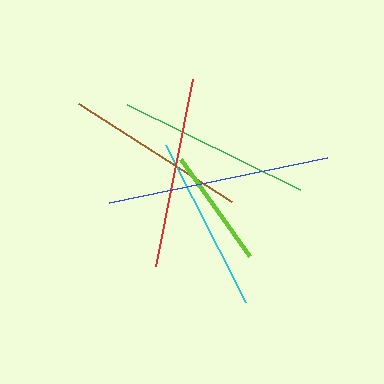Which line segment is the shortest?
The lime line is the shortest at approximately 119 pixels.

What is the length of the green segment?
The green segment is approximately 193 pixels long.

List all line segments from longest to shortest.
From longest to shortest: blue, green, red, brown, cyan, lime.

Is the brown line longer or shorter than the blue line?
The blue line is longer than the brown line.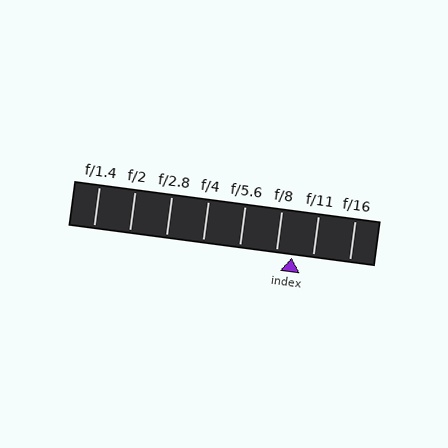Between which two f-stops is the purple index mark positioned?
The index mark is between f/8 and f/11.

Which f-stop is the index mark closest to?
The index mark is closest to f/8.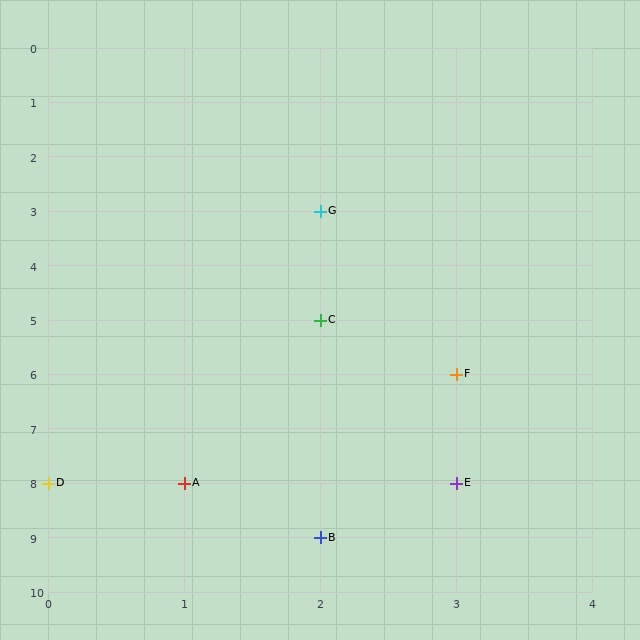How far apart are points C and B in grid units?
Points C and B are 4 rows apart.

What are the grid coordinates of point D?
Point D is at grid coordinates (0, 8).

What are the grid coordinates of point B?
Point B is at grid coordinates (2, 9).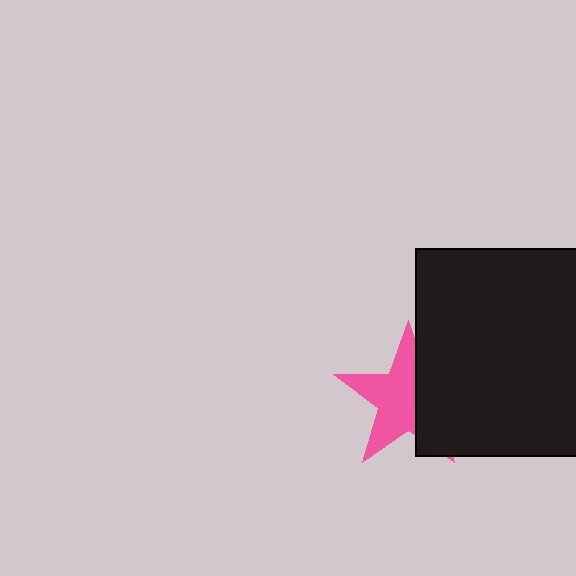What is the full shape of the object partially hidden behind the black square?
The partially hidden object is a pink star.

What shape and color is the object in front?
The object in front is a black square.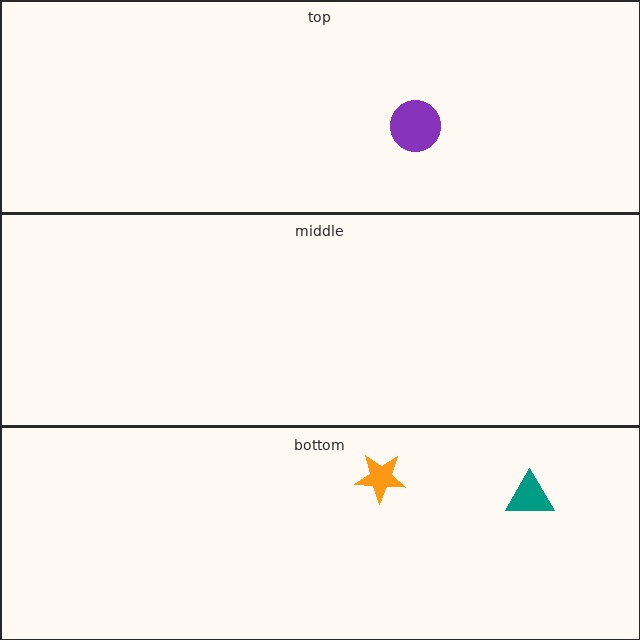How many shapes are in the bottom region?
2.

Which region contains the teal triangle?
The bottom region.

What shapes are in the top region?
The purple circle.